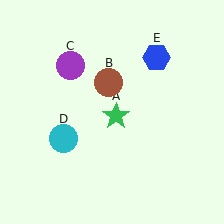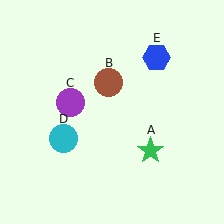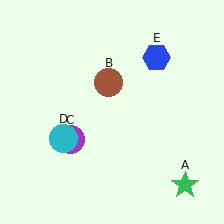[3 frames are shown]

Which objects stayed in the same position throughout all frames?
Brown circle (object B) and cyan circle (object D) and blue hexagon (object E) remained stationary.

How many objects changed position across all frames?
2 objects changed position: green star (object A), purple circle (object C).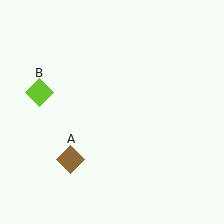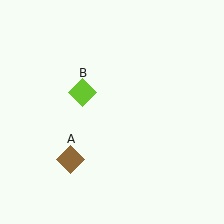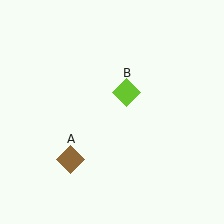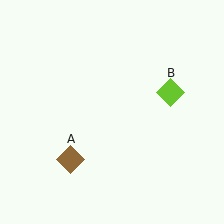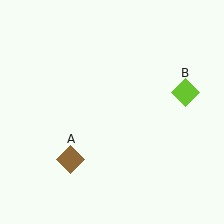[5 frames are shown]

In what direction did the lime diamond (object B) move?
The lime diamond (object B) moved right.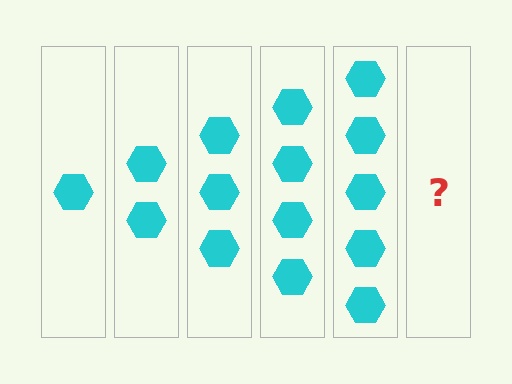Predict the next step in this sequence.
The next step is 6 hexagons.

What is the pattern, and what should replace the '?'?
The pattern is that each step adds one more hexagon. The '?' should be 6 hexagons.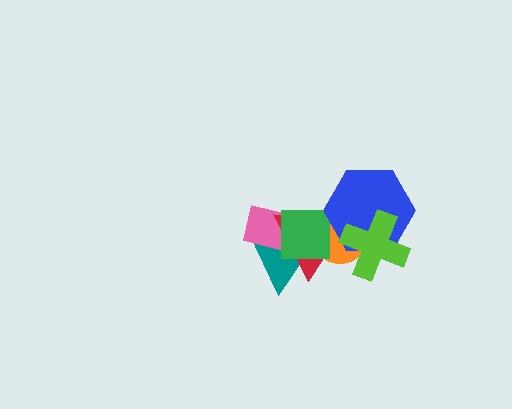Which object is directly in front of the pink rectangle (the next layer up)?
The red triangle is directly in front of the pink rectangle.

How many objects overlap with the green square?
5 objects overlap with the green square.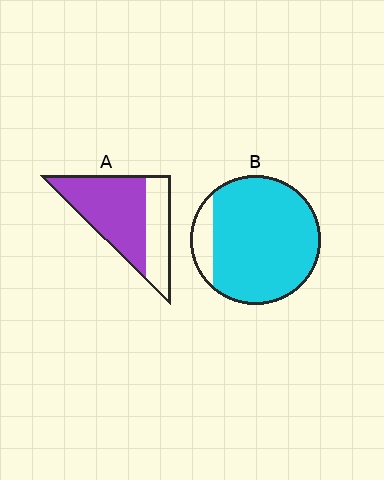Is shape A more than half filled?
Yes.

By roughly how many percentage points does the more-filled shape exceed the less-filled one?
By roughly 25 percentage points (B over A).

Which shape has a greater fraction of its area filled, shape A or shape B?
Shape B.